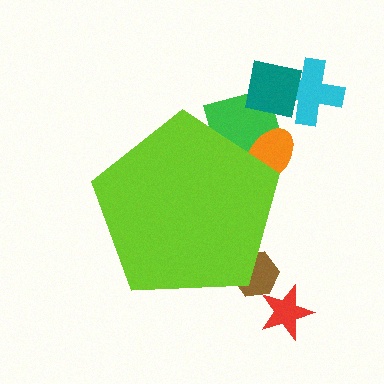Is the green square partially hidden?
Yes, the green square is partially hidden behind the lime pentagon.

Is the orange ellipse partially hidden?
Yes, the orange ellipse is partially hidden behind the lime pentagon.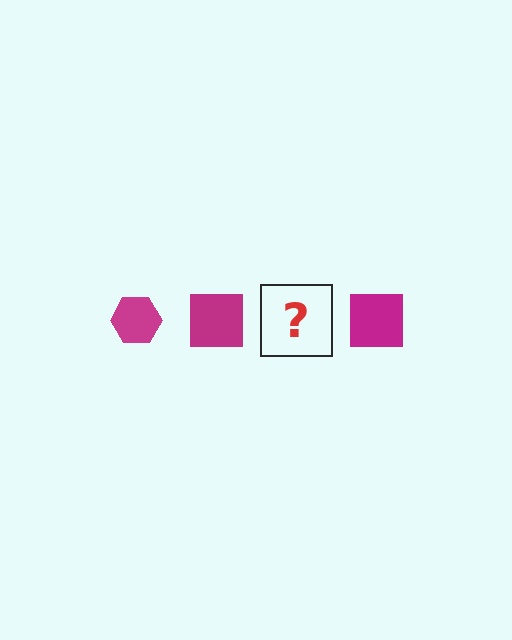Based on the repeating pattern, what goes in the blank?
The blank should be a magenta hexagon.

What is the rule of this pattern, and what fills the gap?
The rule is that the pattern cycles through hexagon, square shapes in magenta. The gap should be filled with a magenta hexagon.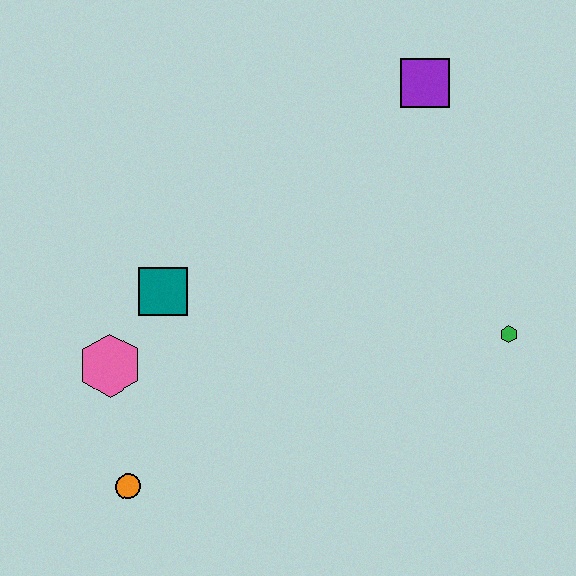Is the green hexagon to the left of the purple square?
No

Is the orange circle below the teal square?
Yes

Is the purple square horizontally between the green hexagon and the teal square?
Yes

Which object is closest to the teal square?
The pink hexagon is closest to the teal square.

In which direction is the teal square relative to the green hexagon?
The teal square is to the left of the green hexagon.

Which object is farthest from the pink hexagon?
The purple square is farthest from the pink hexagon.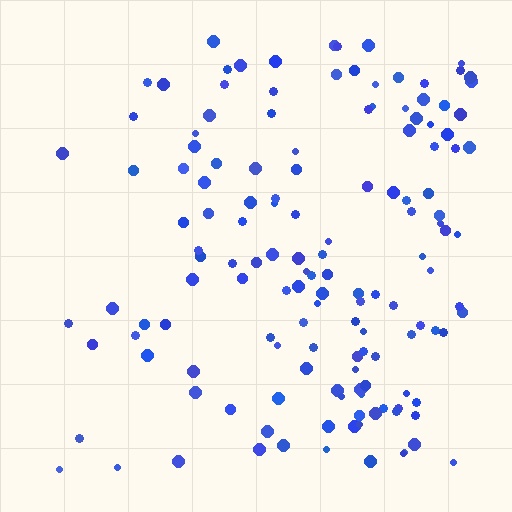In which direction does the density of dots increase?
From left to right, with the right side densest.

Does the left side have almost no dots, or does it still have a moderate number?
Still a moderate number, just noticeably fewer than the right.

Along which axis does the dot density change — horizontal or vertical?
Horizontal.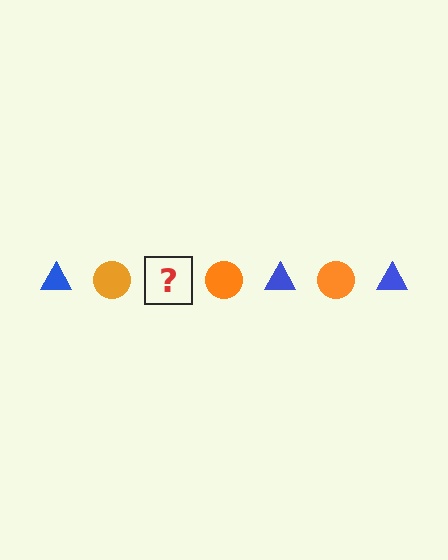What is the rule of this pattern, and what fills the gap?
The rule is that the pattern alternates between blue triangle and orange circle. The gap should be filled with a blue triangle.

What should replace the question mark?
The question mark should be replaced with a blue triangle.